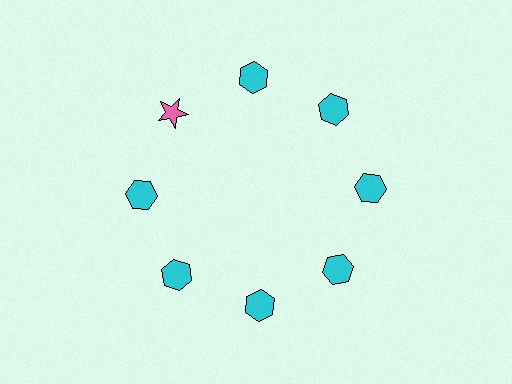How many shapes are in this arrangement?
There are 8 shapes arranged in a ring pattern.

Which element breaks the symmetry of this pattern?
The pink star at roughly the 10 o'clock position breaks the symmetry. All other shapes are cyan hexagons.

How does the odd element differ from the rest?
It differs in both color (pink instead of cyan) and shape (star instead of hexagon).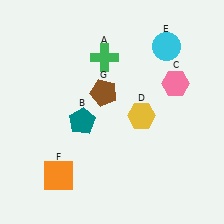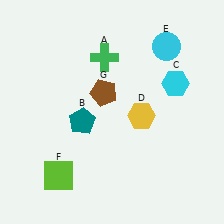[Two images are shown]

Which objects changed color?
C changed from pink to cyan. F changed from orange to lime.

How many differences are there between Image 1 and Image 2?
There are 2 differences between the two images.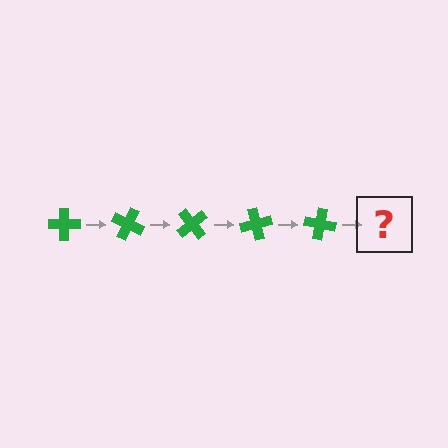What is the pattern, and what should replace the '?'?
The pattern is that the cross rotates 25 degrees each step. The '?' should be a green cross rotated 125 degrees.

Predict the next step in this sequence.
The next step is a green cross rotated 125 degrees.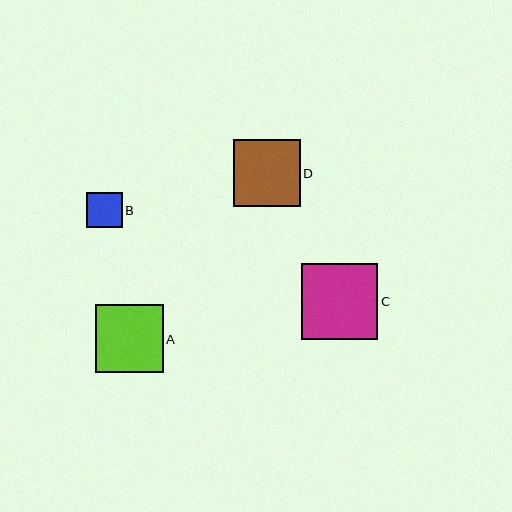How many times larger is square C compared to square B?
Square C is approximately 2.2 times the size of square B.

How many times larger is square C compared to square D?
Square C is approximately 1.1 times the size of square D.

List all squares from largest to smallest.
From largest to smallest: C, A, D, B.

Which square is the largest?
Square C is the largest with a size of approximately 76 pixels.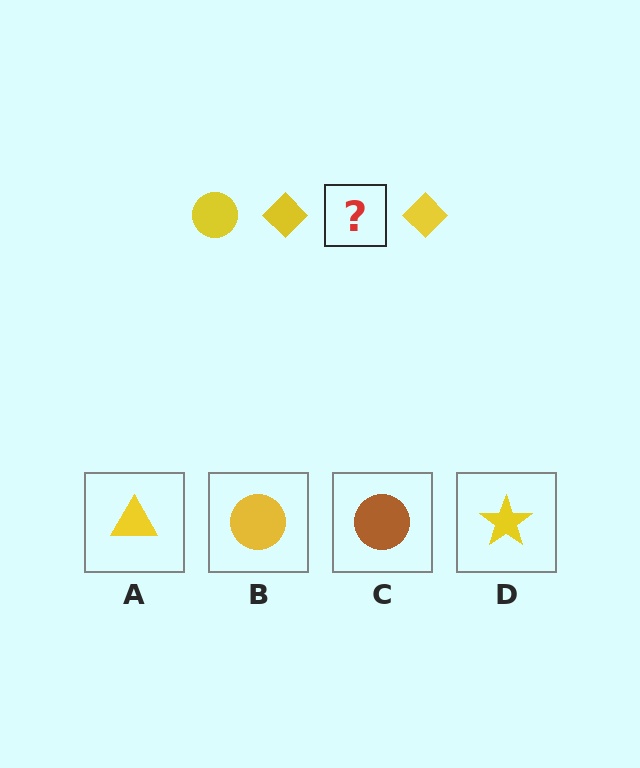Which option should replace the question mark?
Option B.